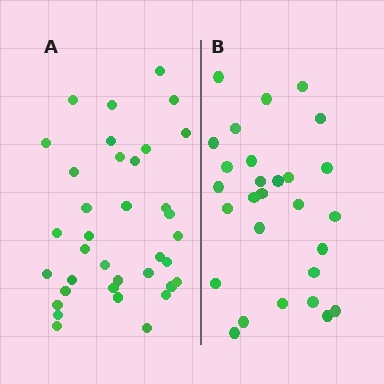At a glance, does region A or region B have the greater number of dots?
Region A (the left region) has more dots.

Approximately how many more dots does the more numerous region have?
Region A has roughly 8 or so more dots than region B.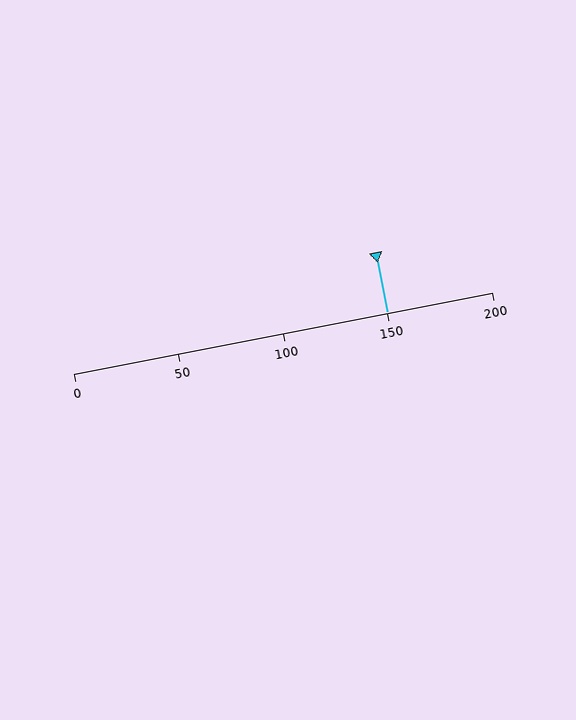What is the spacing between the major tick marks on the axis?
The major ticks are spaced 50 apart.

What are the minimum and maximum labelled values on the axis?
The axis runs from 0 to 200.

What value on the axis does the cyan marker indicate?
The marker indicates approximately 150.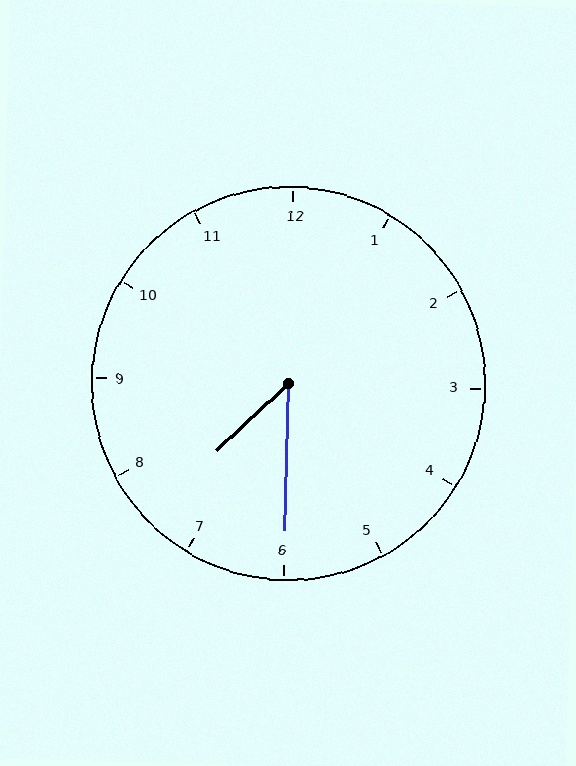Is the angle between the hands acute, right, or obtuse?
It is acute.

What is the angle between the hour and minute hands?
Approximately 45 degrees.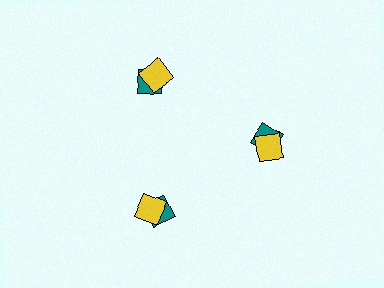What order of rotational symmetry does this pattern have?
This pattern has 3-fold rotational symmetry.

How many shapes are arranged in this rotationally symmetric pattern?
There are 6 shapes, arranged in 3 groups of 2.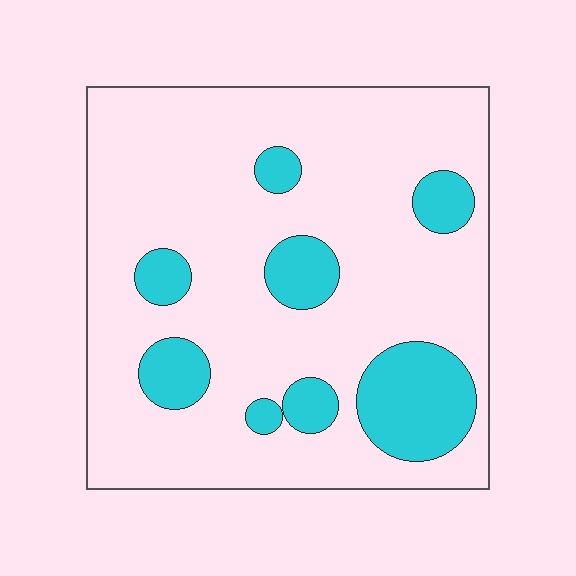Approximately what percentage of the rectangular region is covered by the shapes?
Approximately 20%.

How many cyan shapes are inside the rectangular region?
8.